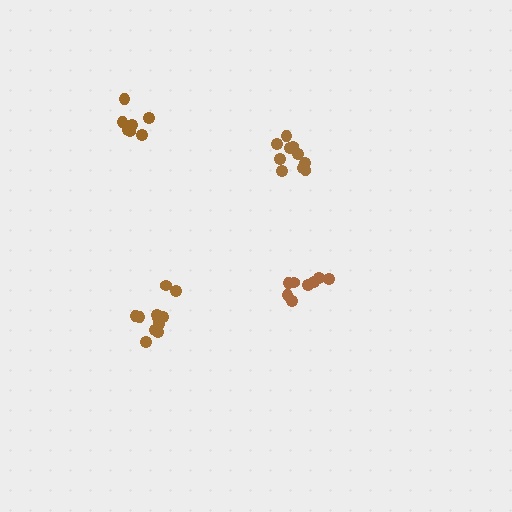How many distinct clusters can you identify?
There are 4 distinct clusters.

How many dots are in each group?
Group 1: 7 dots, Group 2: 8 dots, Group 3: 10 dots, Group 4: 11 dots (36 total).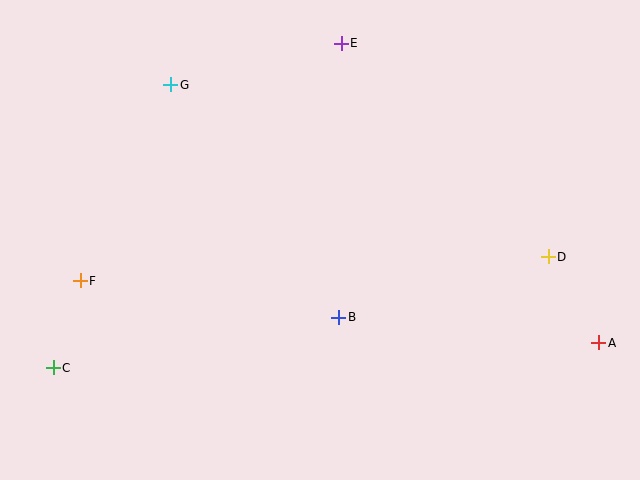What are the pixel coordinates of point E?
Point E is at (341, 43).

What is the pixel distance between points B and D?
The distance between B and D is 218 pixels.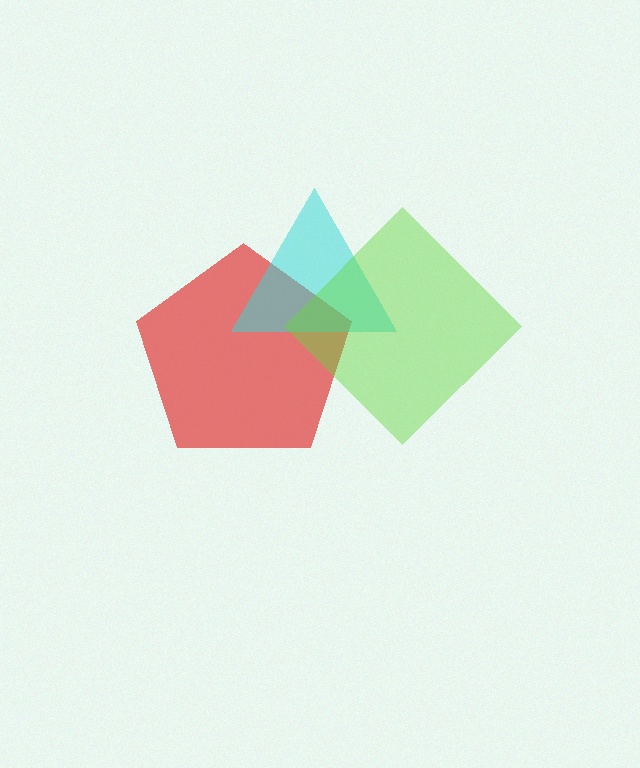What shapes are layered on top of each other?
The layered shapes are: a red pentagon, a cyan triangle, a lime diamond.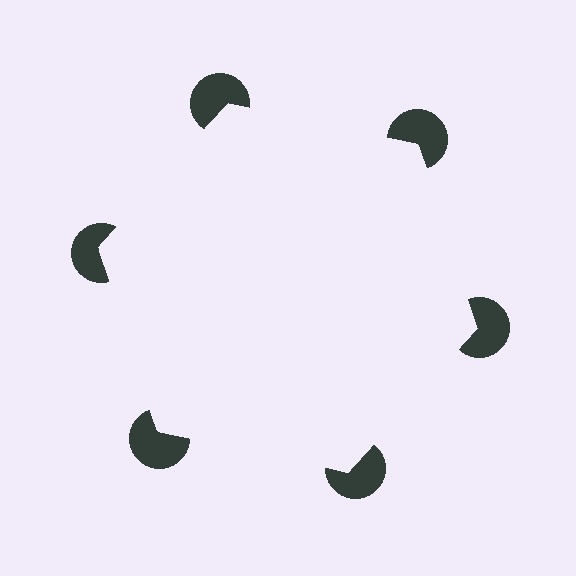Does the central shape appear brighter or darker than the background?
It typically appears slightly brighter than the background, even though no actual brightness change is drawn.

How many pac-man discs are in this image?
There are 6 — one at each vertex of the illusory hexagon.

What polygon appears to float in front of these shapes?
An illusory hexagon — its edges are inferred from the aligned wedge cuts in the pac-man discs, not physically drawn.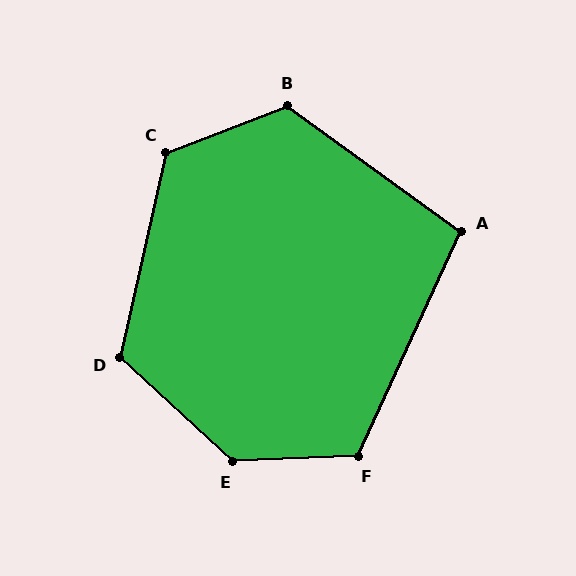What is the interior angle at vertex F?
Approximately 117 degrees (obtuse).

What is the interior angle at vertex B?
Approximately 123 degrees (obtuse).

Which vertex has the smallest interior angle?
A, at approximately 101 degrees.